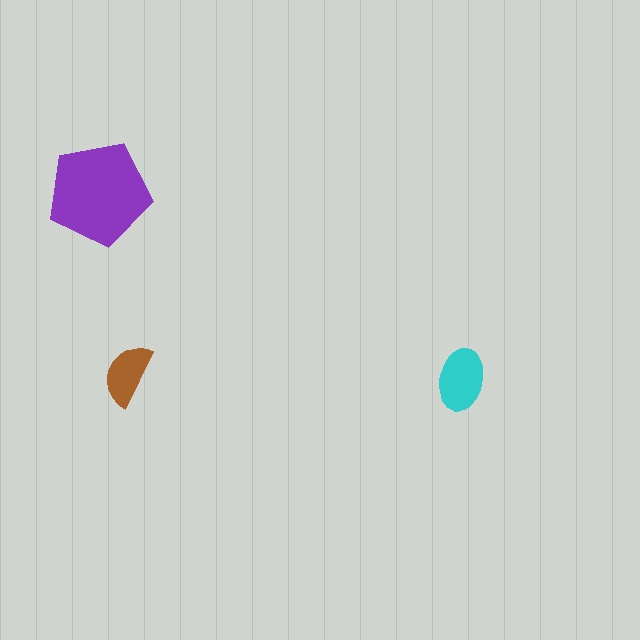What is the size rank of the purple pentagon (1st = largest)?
1st.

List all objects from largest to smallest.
The purple pentagon, the cyan ellipse, the brown semicircle.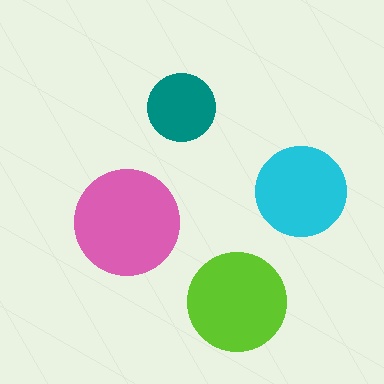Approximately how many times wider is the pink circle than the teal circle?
About 1.5 times wider.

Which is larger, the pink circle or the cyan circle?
The pink one.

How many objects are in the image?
There are 4 objects in the image.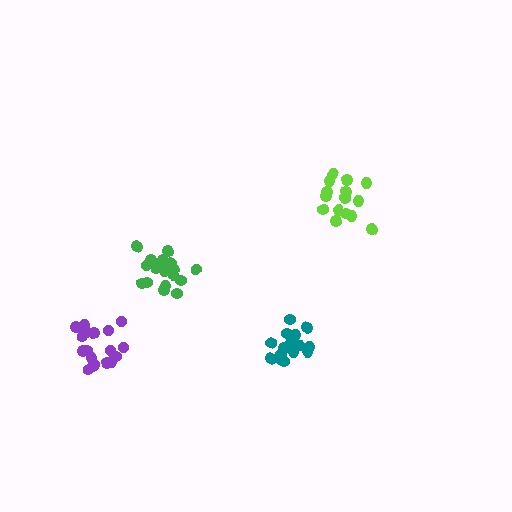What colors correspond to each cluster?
The clusters are colored: lime, green, purple, teal.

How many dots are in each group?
Group 1: 15 dots, Group 2: 21 dots, Group 3: 18 dots, Group 4: 18 dots (72 total).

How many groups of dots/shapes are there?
There are 4 groups.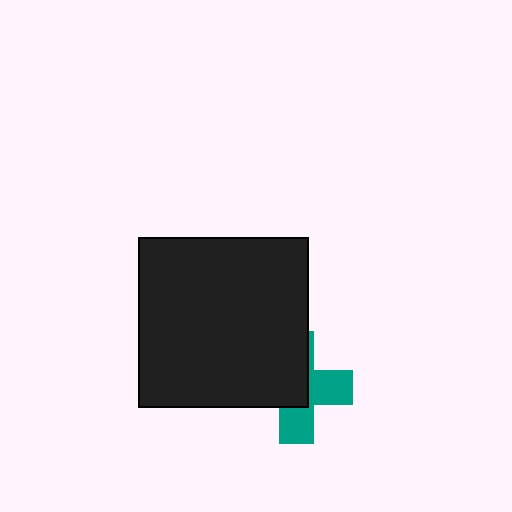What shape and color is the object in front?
The object in front is a black square.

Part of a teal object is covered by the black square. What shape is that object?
It is a cross.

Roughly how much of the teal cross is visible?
A small part of it is visible (roughly 44%).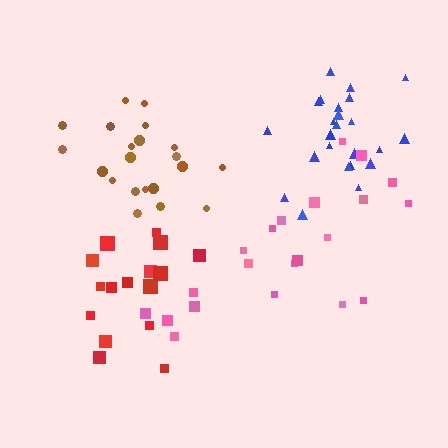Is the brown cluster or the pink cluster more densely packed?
Brown.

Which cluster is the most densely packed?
Red.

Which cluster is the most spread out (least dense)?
Pink.